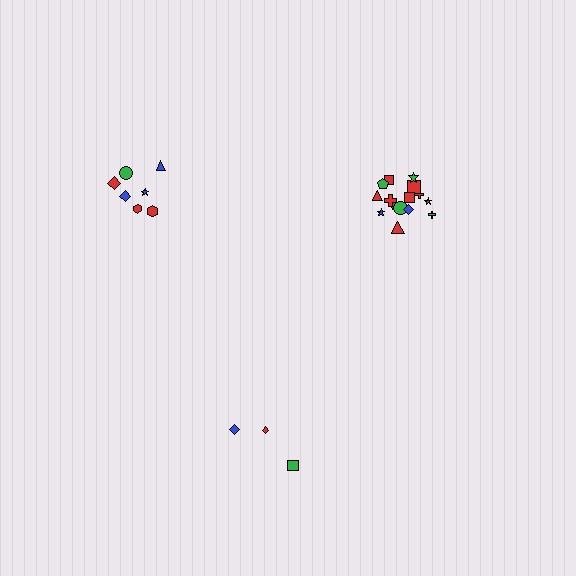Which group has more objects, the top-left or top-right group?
The top-right group.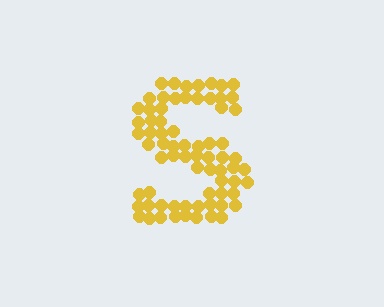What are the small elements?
The small elements are circles.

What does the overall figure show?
The overall figure shows the letter S.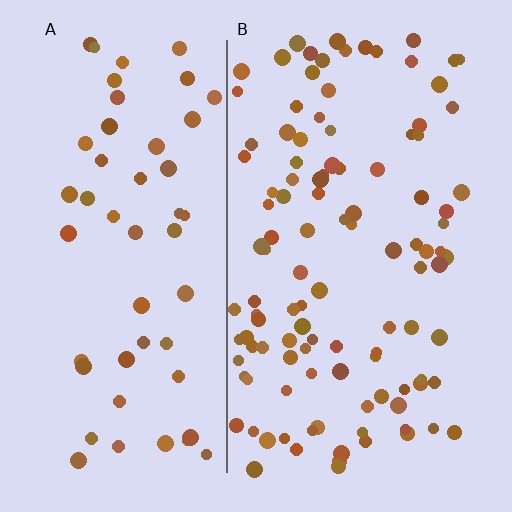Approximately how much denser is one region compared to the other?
Approximately 2.1× — region B over region A.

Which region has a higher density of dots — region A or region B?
B (the right).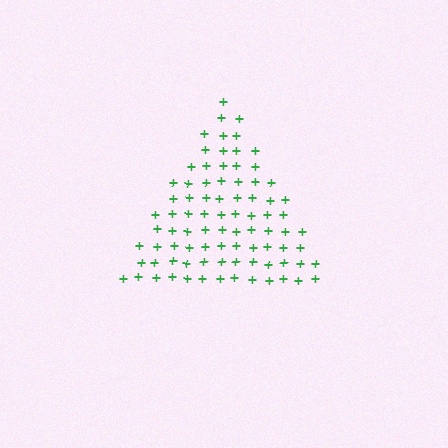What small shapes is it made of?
It is made of small plus signs.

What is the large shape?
The large shape is a triangle.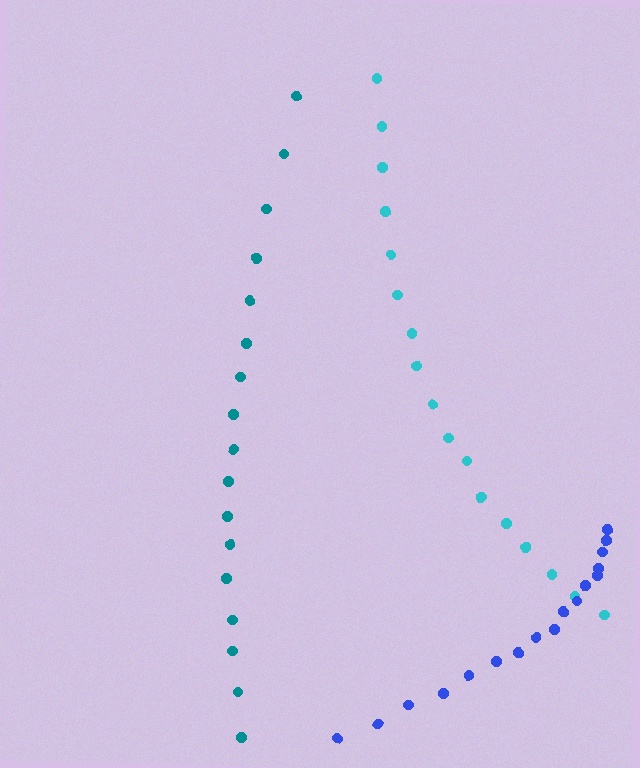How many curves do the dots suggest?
There are 3 distinct paths.